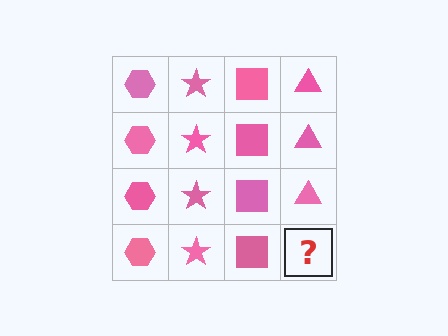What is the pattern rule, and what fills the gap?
The rule is that each column has a consistent shape. The gap should be filled with a pink triangle.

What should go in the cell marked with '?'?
The missing cell should contain a pink triangle.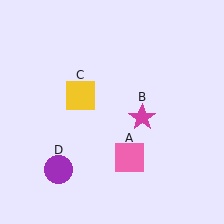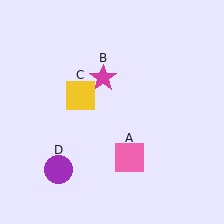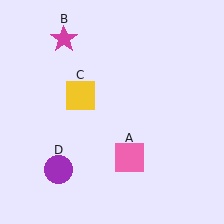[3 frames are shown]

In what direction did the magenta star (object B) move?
The magenta star (object B) moved up and to the left.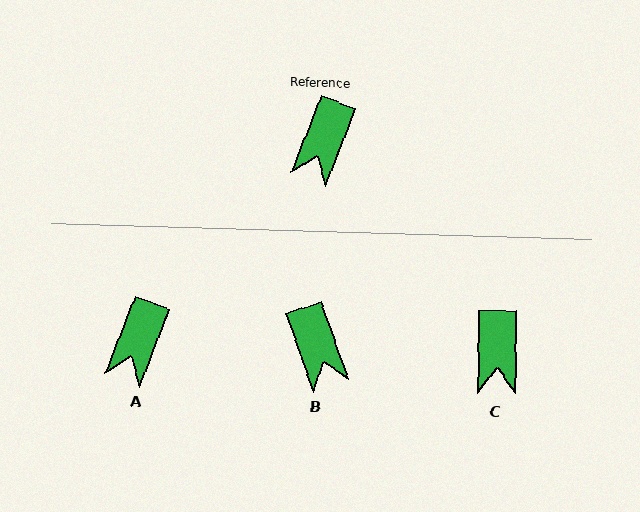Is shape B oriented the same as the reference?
No, it is off by about 41 degrees.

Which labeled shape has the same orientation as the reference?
A.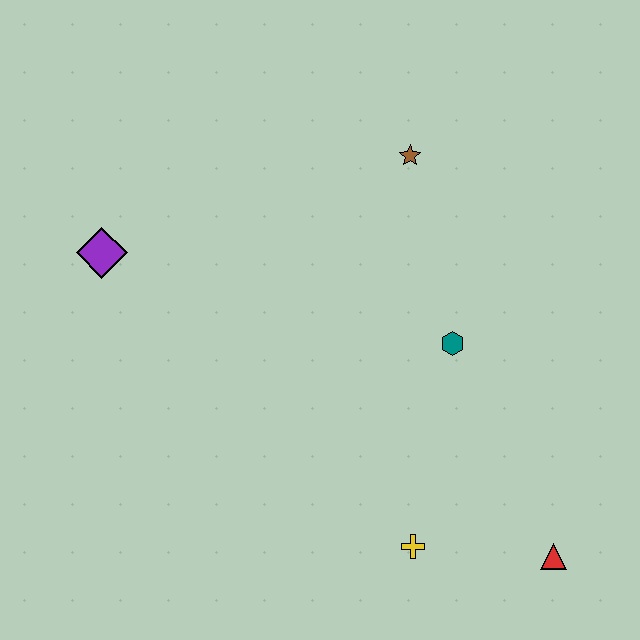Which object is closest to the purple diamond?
The brown star is closest to the purple diamond.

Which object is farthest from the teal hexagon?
The purple diamond is farthest from the teal hexagon.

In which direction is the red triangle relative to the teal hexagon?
The red triangle is below the teal hexagon.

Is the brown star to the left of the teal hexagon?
Yes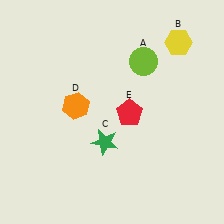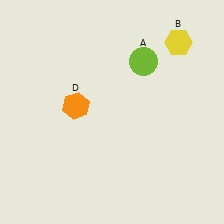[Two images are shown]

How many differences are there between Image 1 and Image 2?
There are 2 differences between the two images.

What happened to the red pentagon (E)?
The red pentagon (E) was removed in Image 2. It was in the bottom-right area of Image 1.